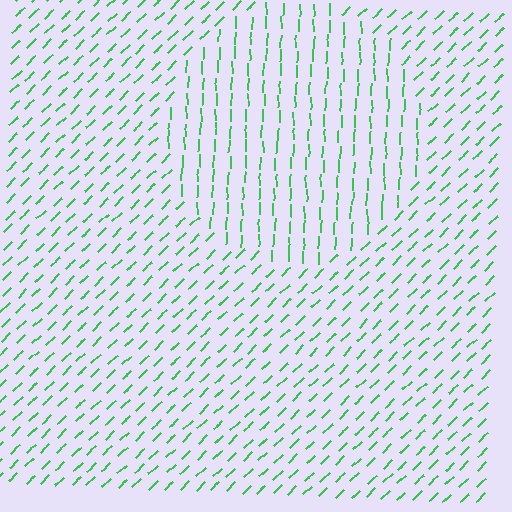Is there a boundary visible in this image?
Yes, there is a texture boundary formed by a change in line orientation.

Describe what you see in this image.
The image is filled with small green line segments. A circle region in the image has lines oriented differently from the surrounding lines, creating a visible texture boundary.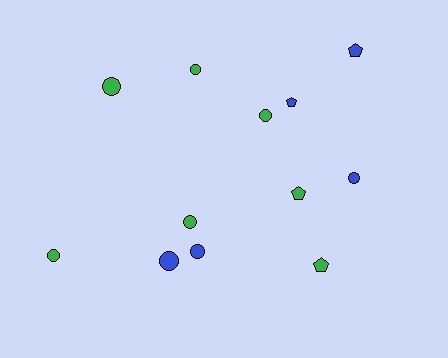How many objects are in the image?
There are 12 objects.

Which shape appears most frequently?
Circle, with 8 objects.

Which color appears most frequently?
Green, with 7 objects.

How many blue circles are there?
There are 3 blue circles.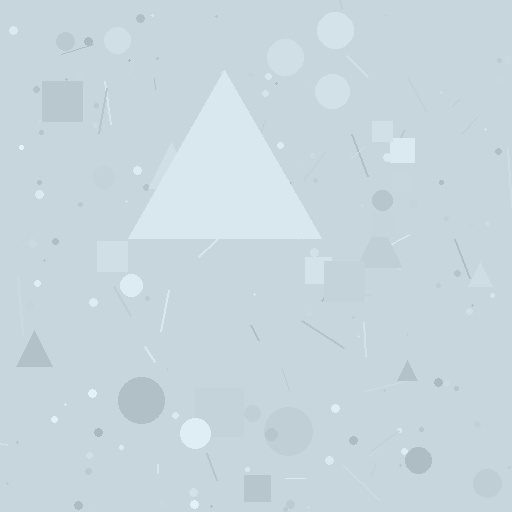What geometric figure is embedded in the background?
A triangle is embedded in the background.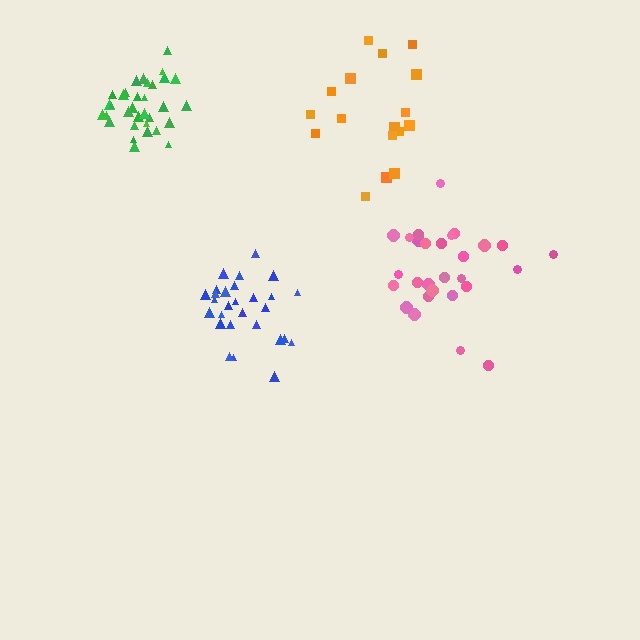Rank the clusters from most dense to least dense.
green, blue, pink, orange.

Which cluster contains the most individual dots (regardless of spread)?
Green (34).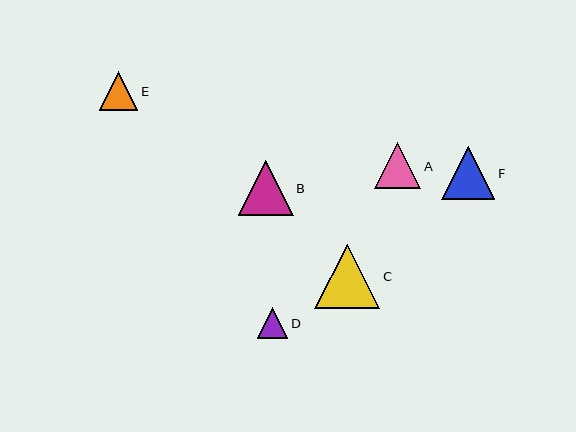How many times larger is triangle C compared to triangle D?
Triangle C is approximately 2.1 times the size of triangle D.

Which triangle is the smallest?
Triangle D is the smallest with a size of approximately 31 pixels.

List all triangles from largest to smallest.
From largest to smallest: C, B, F, A, E, D.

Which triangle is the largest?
Triangle C is the largest with a size of approximately 65 pixels.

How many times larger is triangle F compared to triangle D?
Triangle F is approximately 1.7 times the size of triangle D.